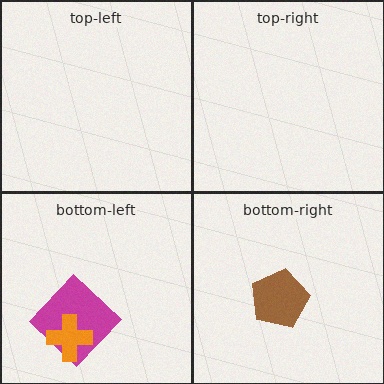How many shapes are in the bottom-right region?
1.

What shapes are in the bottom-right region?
The brown pentagon.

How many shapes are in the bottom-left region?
2.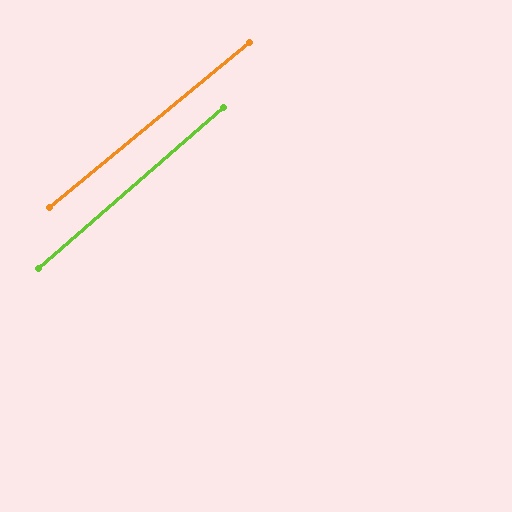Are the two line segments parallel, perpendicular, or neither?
Parallel — their directions differ by only 1.5°.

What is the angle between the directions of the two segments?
Approximately 2 degrees.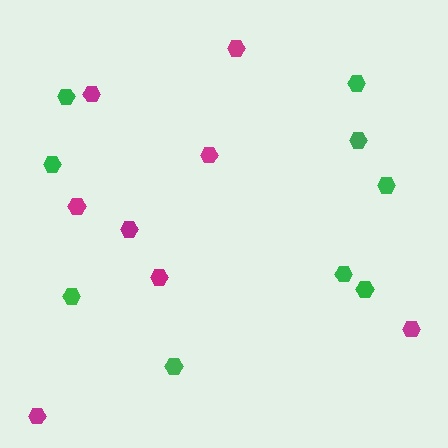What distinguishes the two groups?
There are 2 groups: one group of magenta hexagons (8) and one group of green hexagons (9).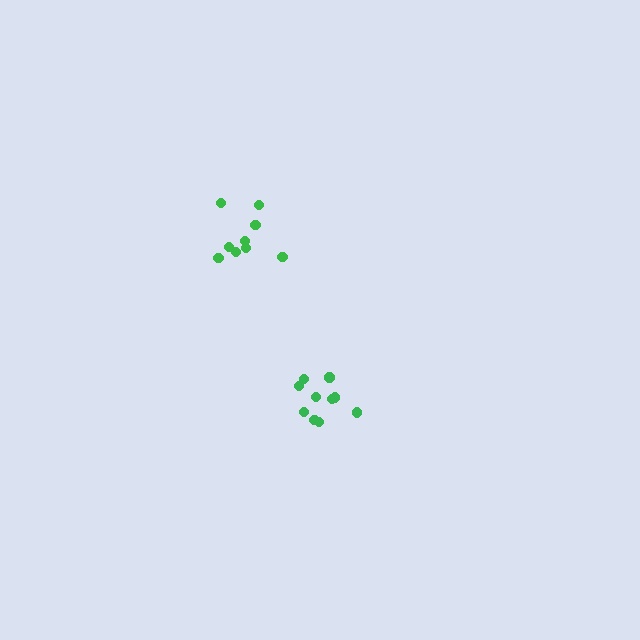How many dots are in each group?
Group 1: 9 dots, Group 2: 10 dots (19 total).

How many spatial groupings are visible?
There are 2 spatial groupings.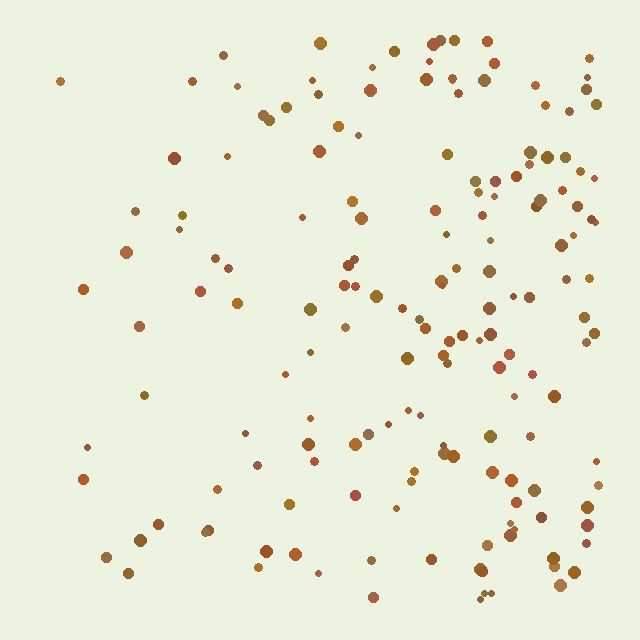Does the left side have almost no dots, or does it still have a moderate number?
Still a moderate number, just noticeably fewer than the right.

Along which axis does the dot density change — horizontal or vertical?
Horizontal.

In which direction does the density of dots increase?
From left to right, with the right side densest.